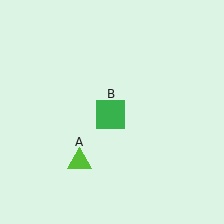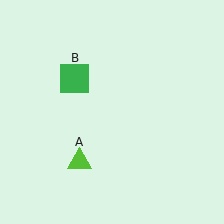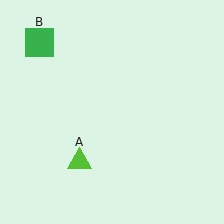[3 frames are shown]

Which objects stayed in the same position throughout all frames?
Lime triangle (object A) remained stationary.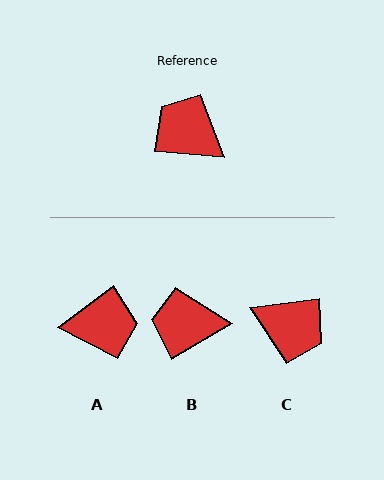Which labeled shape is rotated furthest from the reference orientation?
C, about 168 degrees away.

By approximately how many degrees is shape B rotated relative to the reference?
Approximately 36 degrees counter-clockwise.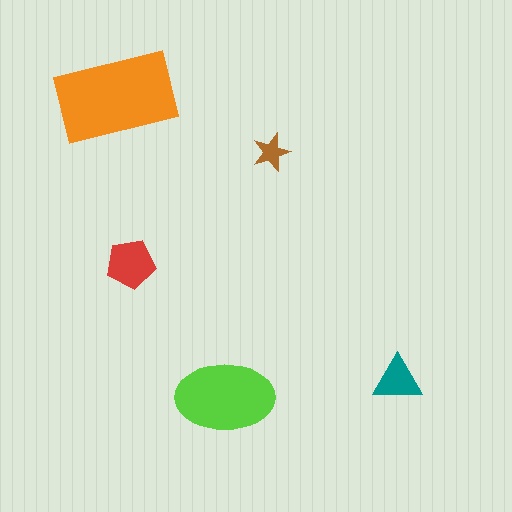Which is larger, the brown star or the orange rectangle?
The orange rectangle.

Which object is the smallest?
The brown star.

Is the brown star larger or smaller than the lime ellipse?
Smaller.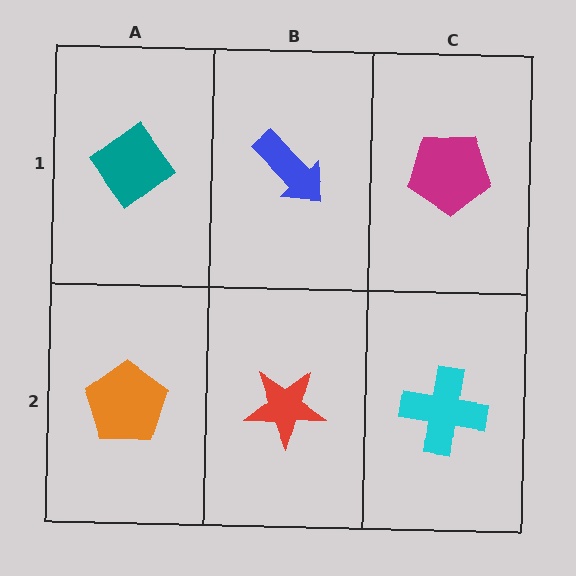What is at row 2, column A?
An orange pentagon.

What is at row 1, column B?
A blue arrow.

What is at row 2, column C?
A cyan cross.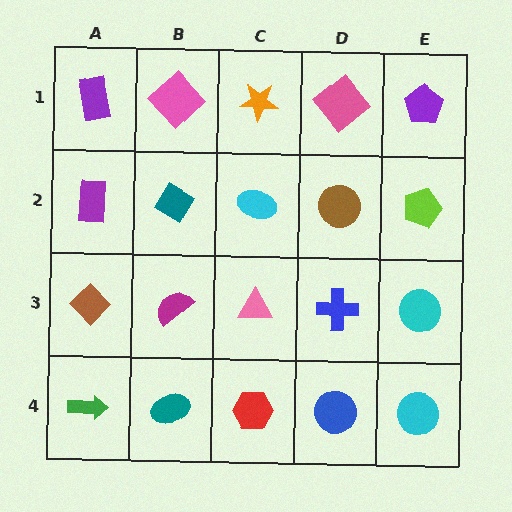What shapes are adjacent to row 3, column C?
A cyan ellipse (row 2, column C), a red hexagon (row 4, column C), a magenta semicircle (row 3, column B), a blue cross (row 3, column D).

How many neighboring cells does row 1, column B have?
3.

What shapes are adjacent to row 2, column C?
An orange star (row 1, column C), a pink triangle (row 3, column C), a teal diamond (row 2, column B), a brown circle (row 2, column D).